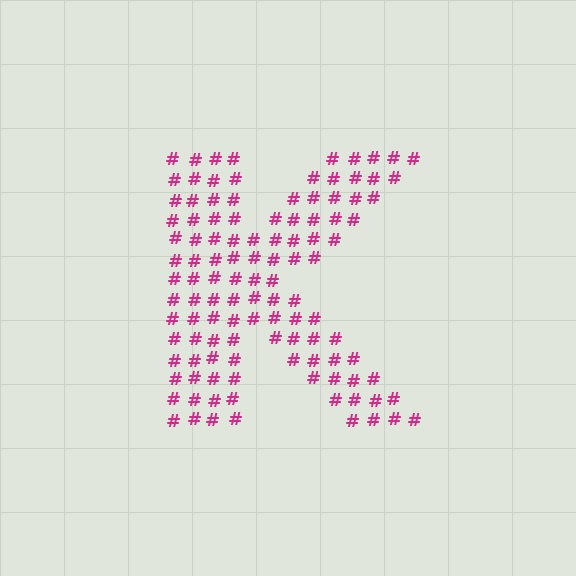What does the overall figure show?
The overall figure shows the letter K.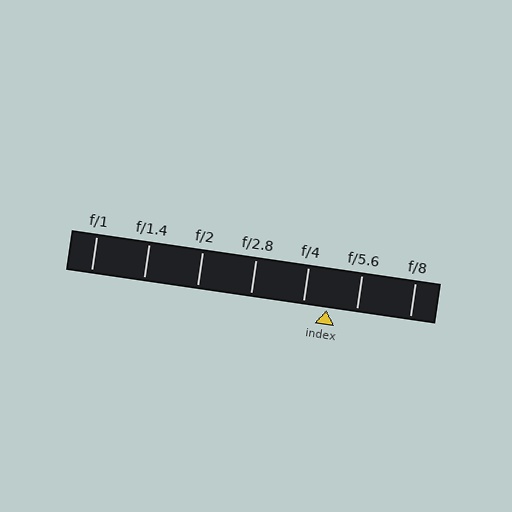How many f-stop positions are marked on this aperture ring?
There are 7 f-stop positions marked.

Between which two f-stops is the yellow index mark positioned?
The index mark is between f/4 and f/5.6.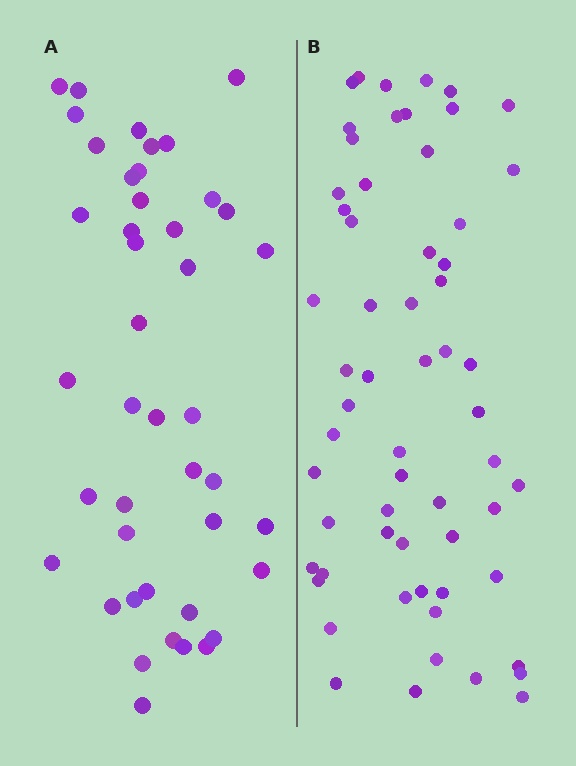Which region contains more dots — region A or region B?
Region B (the right region) has more dots.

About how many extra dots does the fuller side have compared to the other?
Region B has approximately 15 more dots than region A.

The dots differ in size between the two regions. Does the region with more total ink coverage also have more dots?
No. Region A has more total ink coverage because its dots are larger, but region B actually contains more individual dots. Total area can be misleading — the number of items is what matters here.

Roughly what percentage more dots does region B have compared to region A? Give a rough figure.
About 40% more.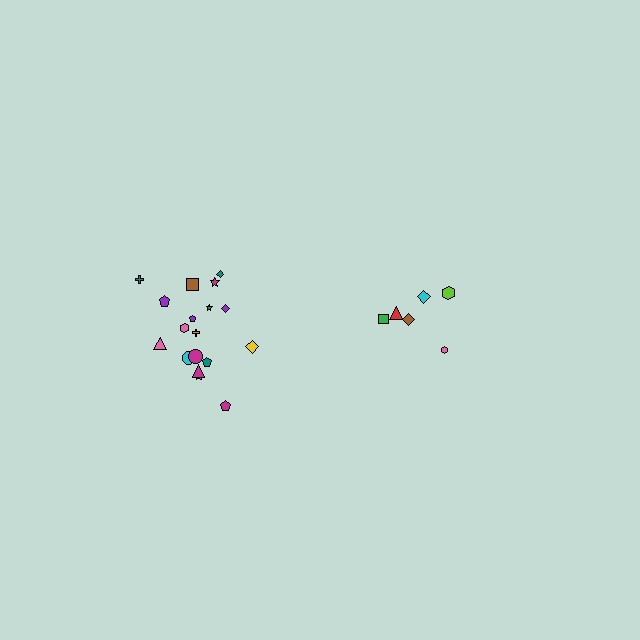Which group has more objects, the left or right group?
The left group.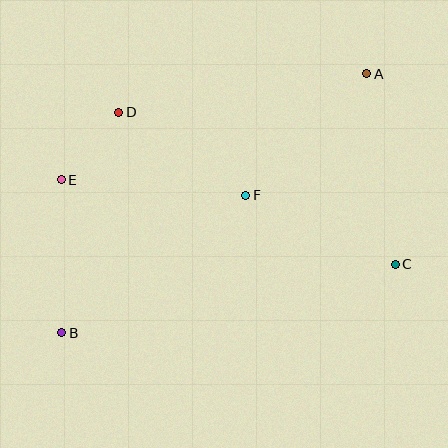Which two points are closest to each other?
Points D and E are closest to each other.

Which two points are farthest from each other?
Points A and B are farthest from each other.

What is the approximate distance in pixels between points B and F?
The distance between B and F is approximately 230 pixels.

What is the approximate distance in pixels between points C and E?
The distance between C and E is approximately 345 pixels.